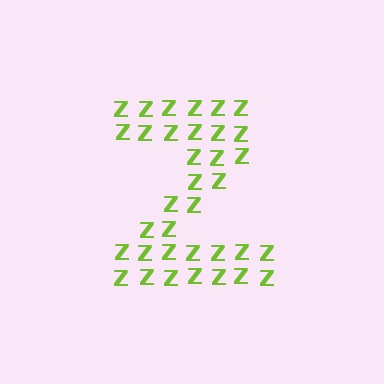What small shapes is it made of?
It is made of small letter Z's.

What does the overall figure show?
The overall figure shows the letter Z.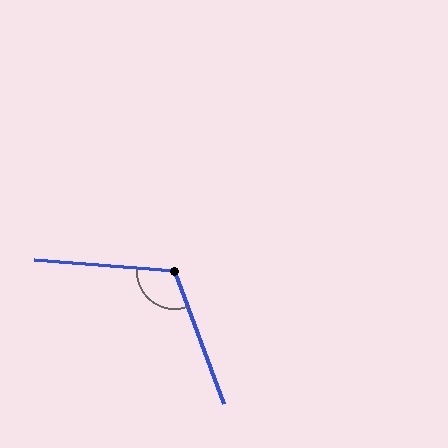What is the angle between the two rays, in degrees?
Approximately 115 degrees.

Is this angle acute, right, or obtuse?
It is obtuse.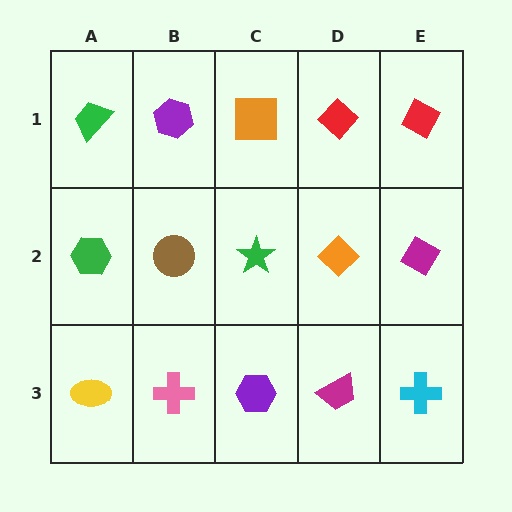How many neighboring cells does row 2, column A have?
3.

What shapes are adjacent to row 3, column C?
A green star (row 2, column C), a pink cross (row 3, column B), a magenta trapezoid (row 3, column D).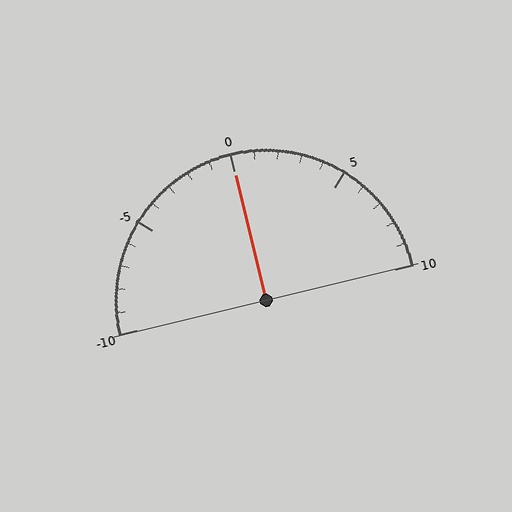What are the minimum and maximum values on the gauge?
The gauge ranges from -10 to 10.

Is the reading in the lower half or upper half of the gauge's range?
The reading is in the upper half of the range (-10 to 10).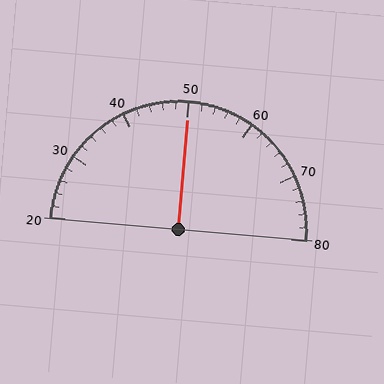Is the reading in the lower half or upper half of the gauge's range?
The reading is in the upper half of the range (20 to 80).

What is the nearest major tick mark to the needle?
The nearest major tick mark is 50.